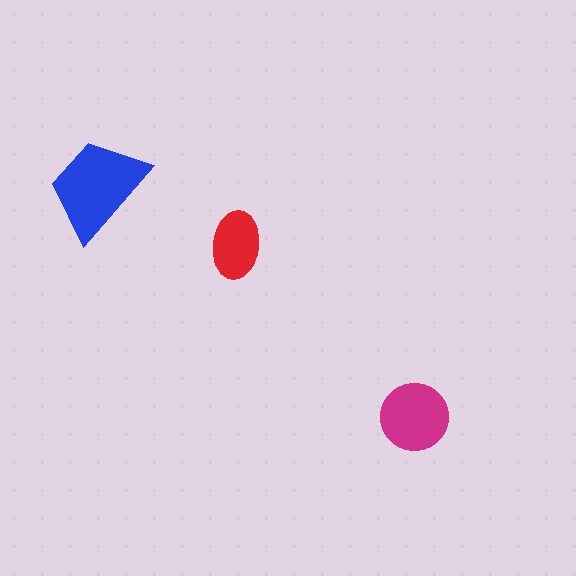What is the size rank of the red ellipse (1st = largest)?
3rd.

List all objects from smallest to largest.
The red ellipse, the magenta circle, the blue trapezoid.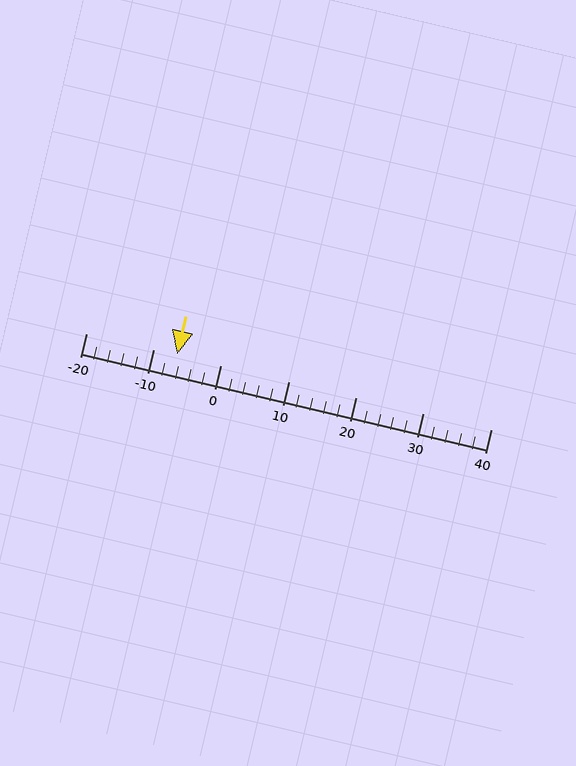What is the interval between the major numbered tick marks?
The major tick marks are spaced 10 units apart.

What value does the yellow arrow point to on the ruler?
The yellow arrow points to approximately -6.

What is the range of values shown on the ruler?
The ruler shows values from -20 to 40.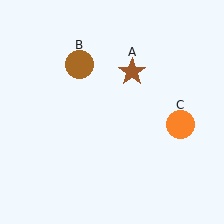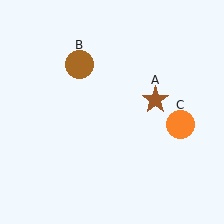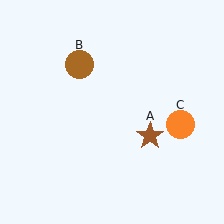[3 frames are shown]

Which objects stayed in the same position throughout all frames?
Brown circle (object B) and orange circle (object C) remained stationary.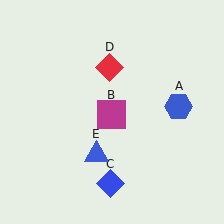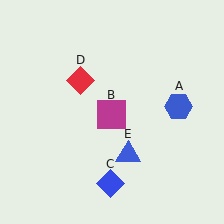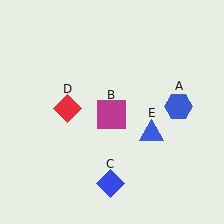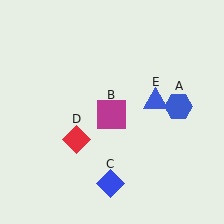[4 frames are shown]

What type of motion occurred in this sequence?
The red diamond (object D), blue triangle (object E) rotated counterclockwise around the center of the scene.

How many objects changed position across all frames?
2 objects changed position: red diamond (object D), blue triangle (object E).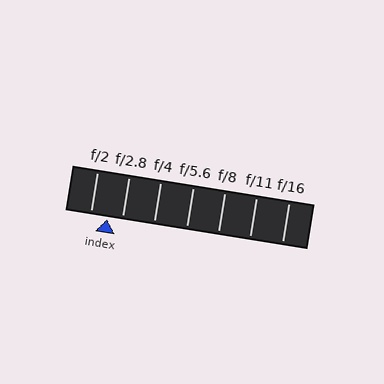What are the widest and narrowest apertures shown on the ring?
The widest aperture shown is f/2 and the narrowest is f/16.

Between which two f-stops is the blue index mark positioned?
The index mark is between f/2 and f/2.8.